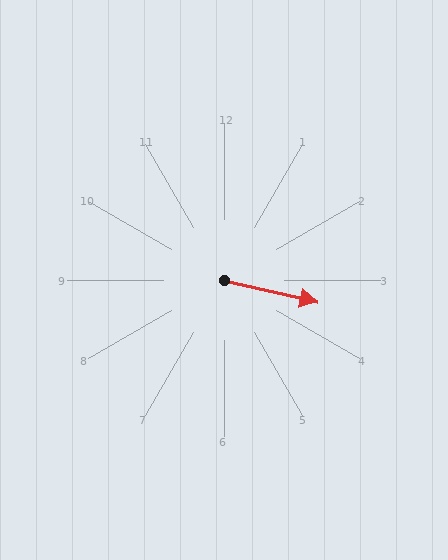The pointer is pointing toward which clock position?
Roughly 3 o'clock.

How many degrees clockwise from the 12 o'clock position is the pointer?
Approximately 103 degrees.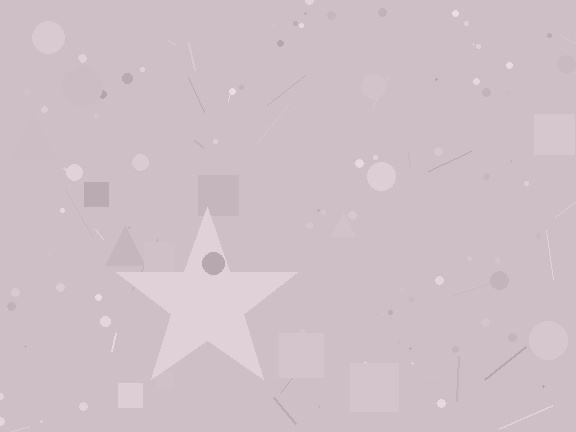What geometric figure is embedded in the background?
A star is embedded in the background.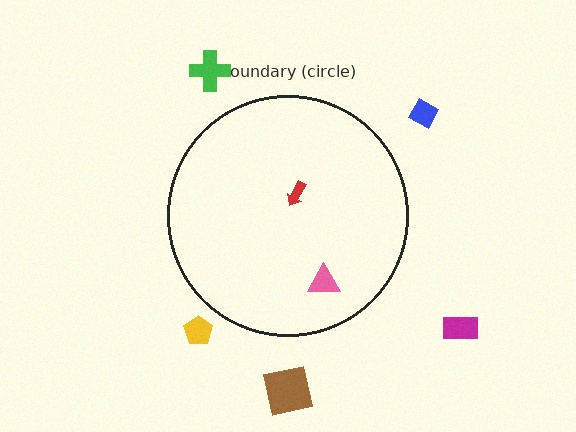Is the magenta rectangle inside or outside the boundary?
Outside.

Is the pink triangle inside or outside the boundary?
Inside.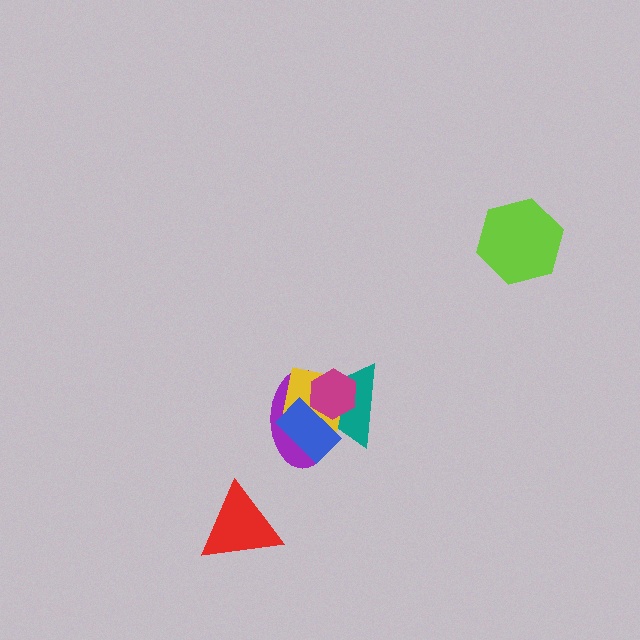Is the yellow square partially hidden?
Yes, it is partially covered by another shape.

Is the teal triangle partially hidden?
Yes, it is partially covered by another shape.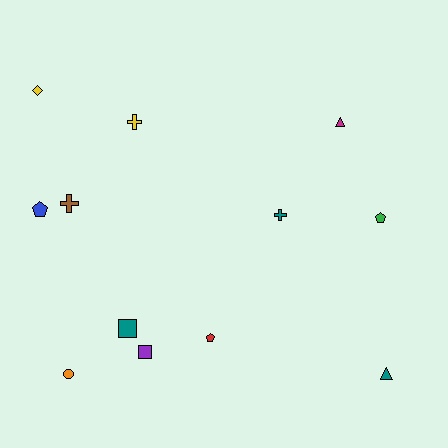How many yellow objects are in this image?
There are 2 yellow objects.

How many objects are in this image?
There are 12 objects.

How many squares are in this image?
There are 2 squares.